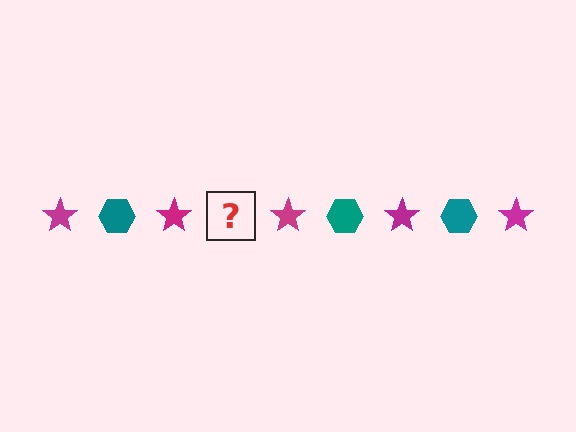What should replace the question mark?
The question mark should be replaced with a teal hexagon.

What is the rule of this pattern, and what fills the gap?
The rule is that the pattern alternates between magenta star and teal hexagon. The gap should be filled with a teal hexagon.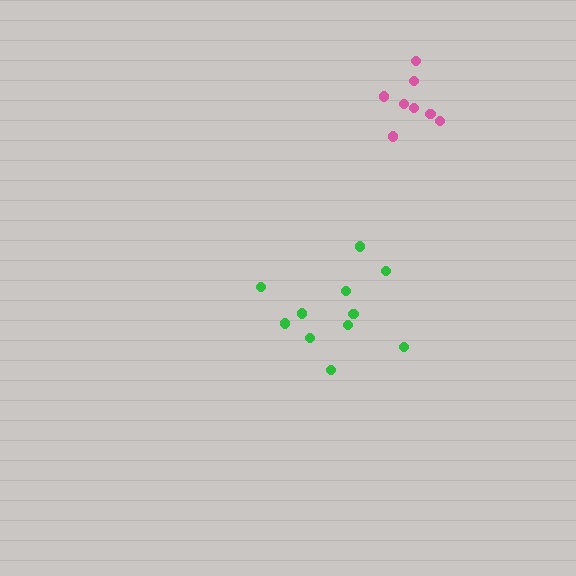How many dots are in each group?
Group 1: 11 dots, Group 2: 8 dots (19 total).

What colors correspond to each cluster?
The clusters are colored: green, pink.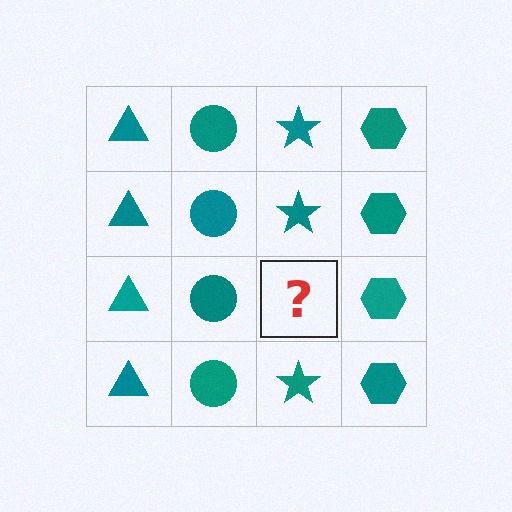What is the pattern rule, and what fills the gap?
The rule is that each column has a consistent shape. The gap should be filled with a teal star.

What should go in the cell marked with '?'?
The missing cell should contain a teal star.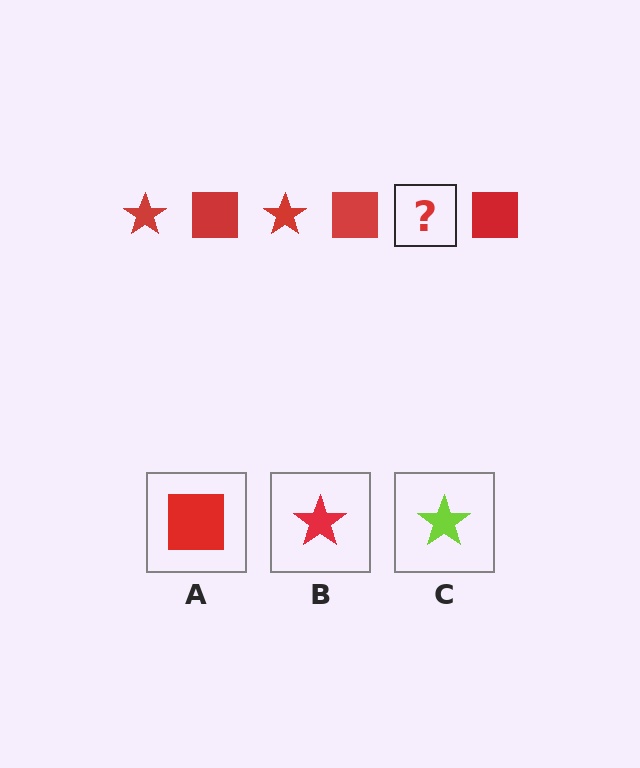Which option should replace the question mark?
Option B.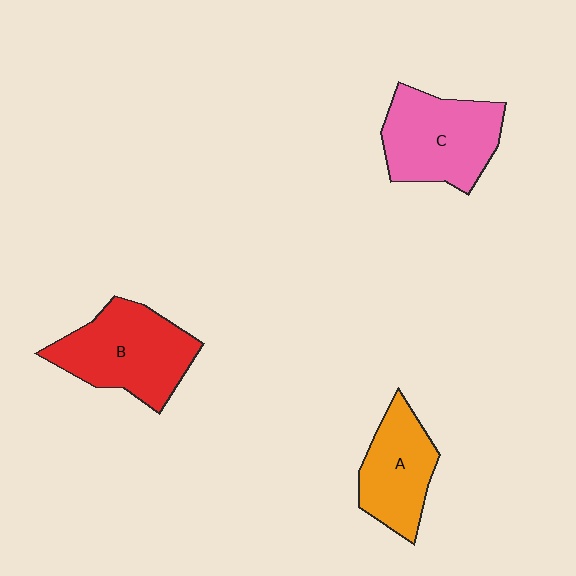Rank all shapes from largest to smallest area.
From largest to smallest: B (red), C (pink), A (orange).